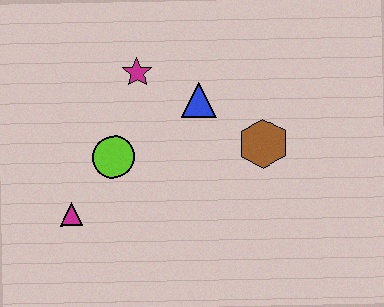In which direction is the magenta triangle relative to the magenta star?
The magenta triangle is below the magenta star.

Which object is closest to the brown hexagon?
The blue triangle is closest to the brown hexagon.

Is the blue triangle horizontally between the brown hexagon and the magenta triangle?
Yes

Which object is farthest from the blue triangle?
The magenta triangle is farthest from the blue triangle.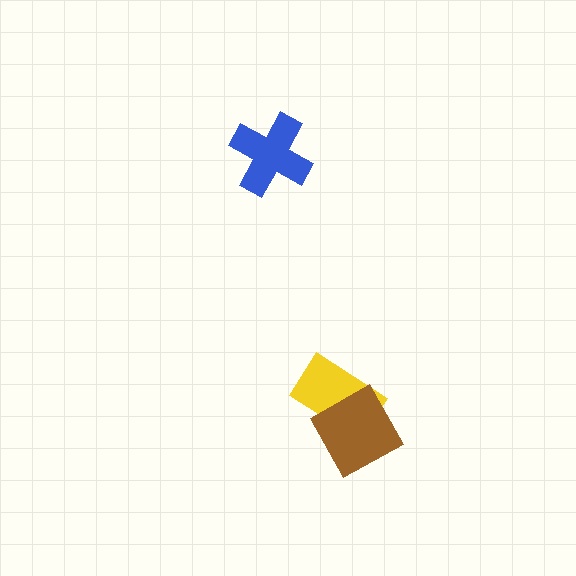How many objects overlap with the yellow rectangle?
1 object overlaps with the yellow rectangle.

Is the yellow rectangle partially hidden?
Yes, it is partially covered by another shape.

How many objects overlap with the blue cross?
0 objects overlap with the blue cross.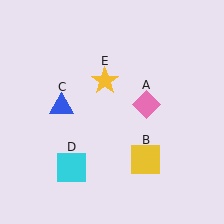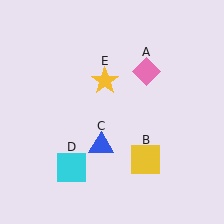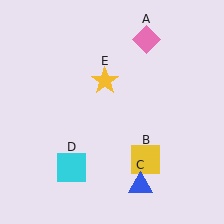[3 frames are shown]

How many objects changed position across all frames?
2 objects changed position: pink diamond (object A), blue triangle (object C).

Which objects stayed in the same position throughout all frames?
Yellow square (object B) and cyan square (object D) and yellow star (object E) remained stationary.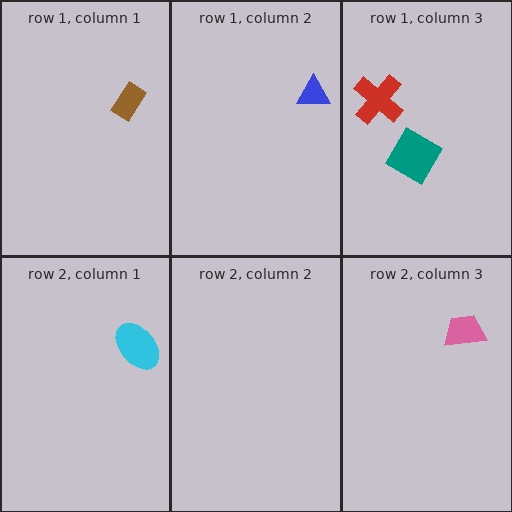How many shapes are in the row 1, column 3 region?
2.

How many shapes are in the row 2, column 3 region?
1.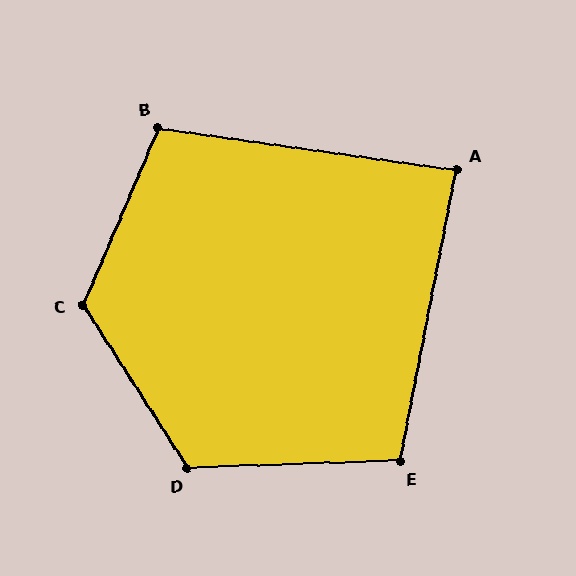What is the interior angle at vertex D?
Approximately 121 degrees (obtuse).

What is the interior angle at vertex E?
Approximately 103 degrees (obtuse).